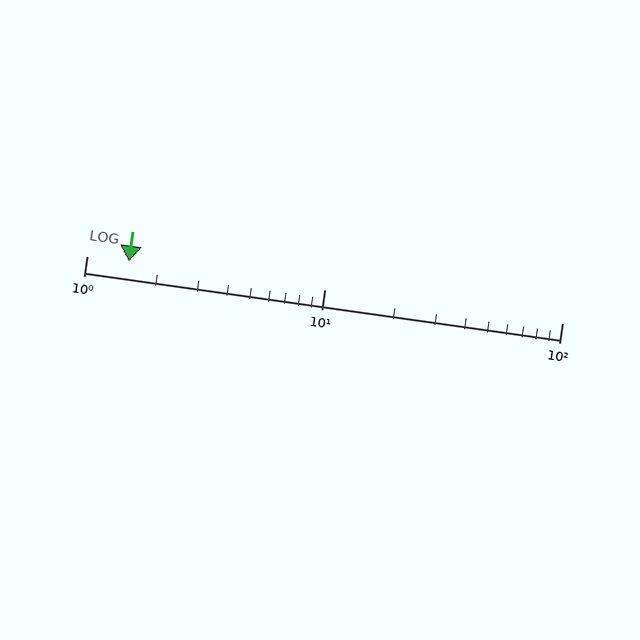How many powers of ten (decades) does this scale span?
The scale spans 2 decades, from 1 to 100.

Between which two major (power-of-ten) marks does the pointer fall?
The pointer is between 1 and 10.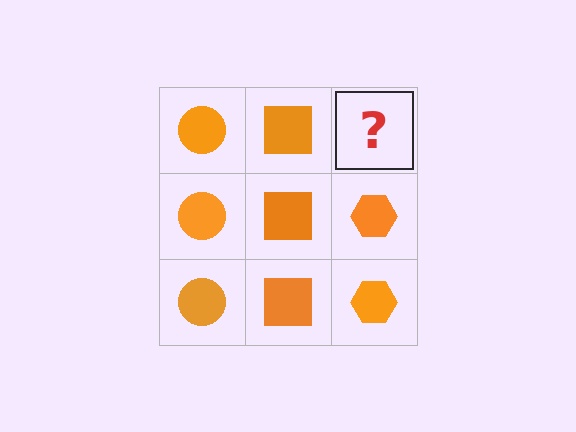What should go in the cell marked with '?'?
The missing cell should contain an orange hexagon.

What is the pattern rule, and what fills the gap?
The rule is that each column has a consistent shape. The gap should be filled with an orange hexagon.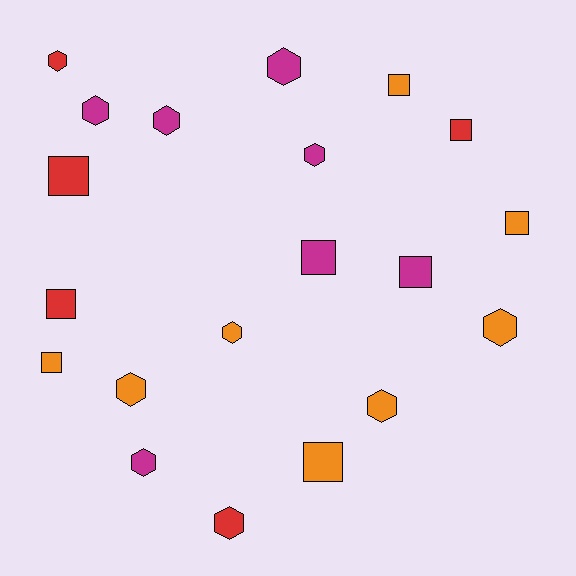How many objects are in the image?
There are 20 objects.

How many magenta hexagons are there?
There are 5 magenta hexagons.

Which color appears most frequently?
Orange, with 8 objects.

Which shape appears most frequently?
Hexagon, with 11 objects.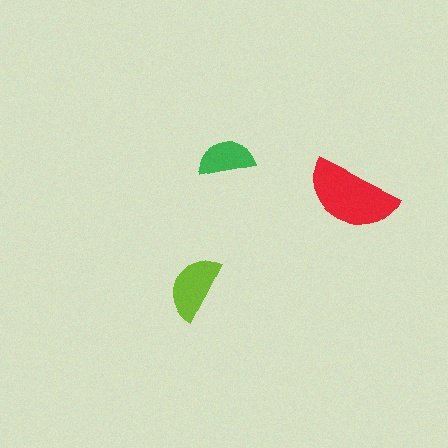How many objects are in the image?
There are 3 objects in the image.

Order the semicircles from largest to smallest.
the red one, the lime one, the green one.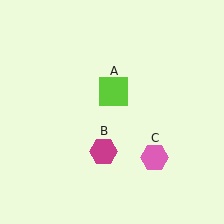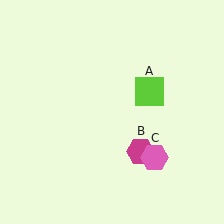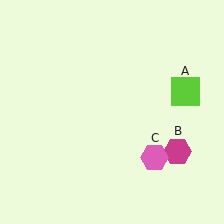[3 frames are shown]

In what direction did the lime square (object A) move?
The lime square (object A) moved right.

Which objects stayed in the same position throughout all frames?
Pink hexagon (object C) remained stationary.